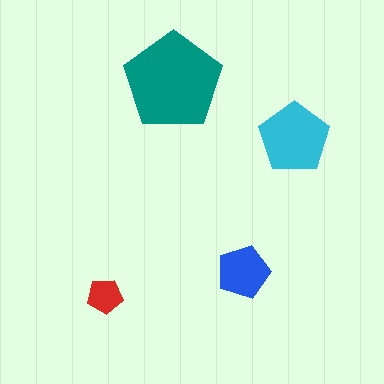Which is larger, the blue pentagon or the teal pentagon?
The teal one.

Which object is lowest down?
The red pentagon is bottommost.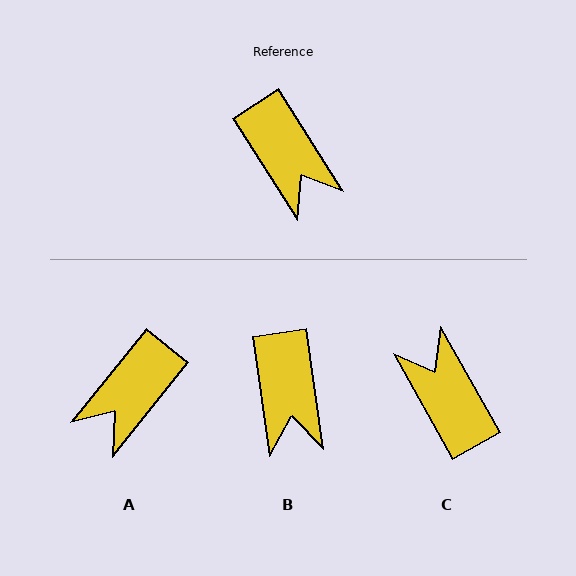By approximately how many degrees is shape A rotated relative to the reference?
Approximately 71 degrees clockwise.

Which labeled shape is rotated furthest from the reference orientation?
C, about 177 degrees away.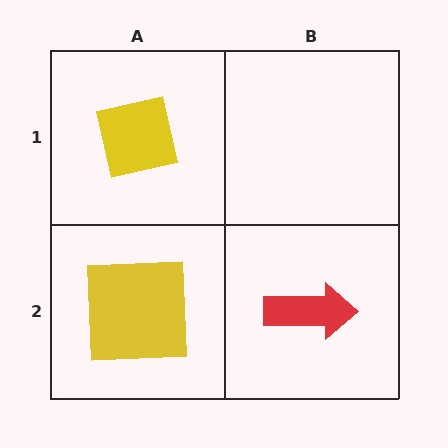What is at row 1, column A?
A yellow square.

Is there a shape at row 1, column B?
No, that cell is empty.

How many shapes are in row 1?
1 shape.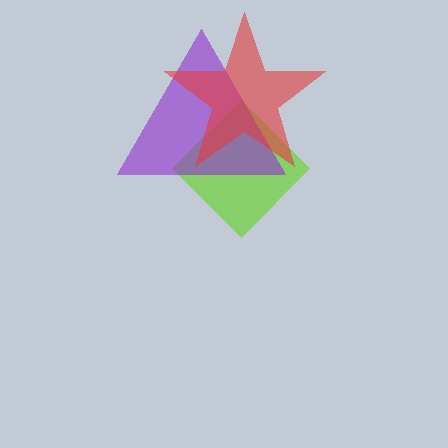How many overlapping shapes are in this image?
There are 3 overlapping shapes in the image.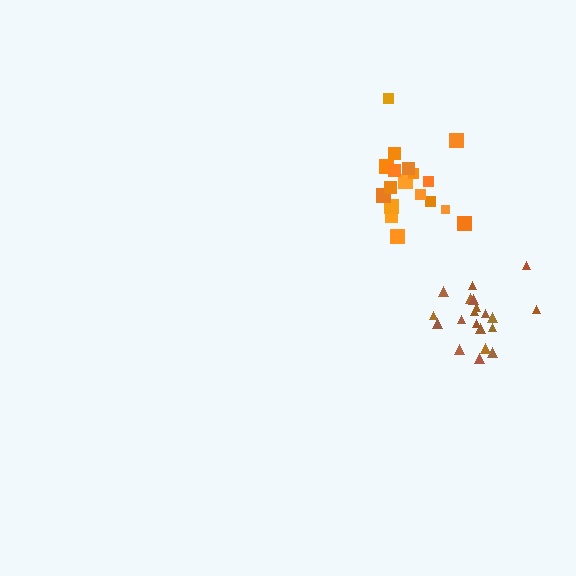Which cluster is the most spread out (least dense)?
Orange.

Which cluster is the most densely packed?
Brown.